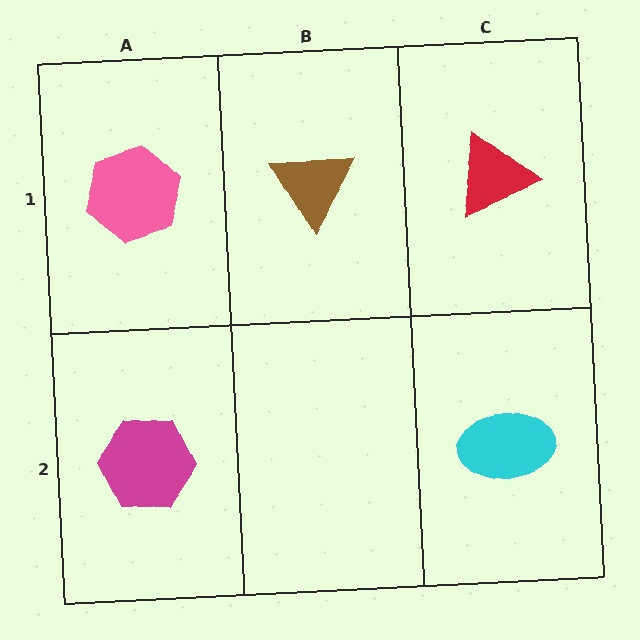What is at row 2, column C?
A cyan ellipse.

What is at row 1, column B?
A brown triangle.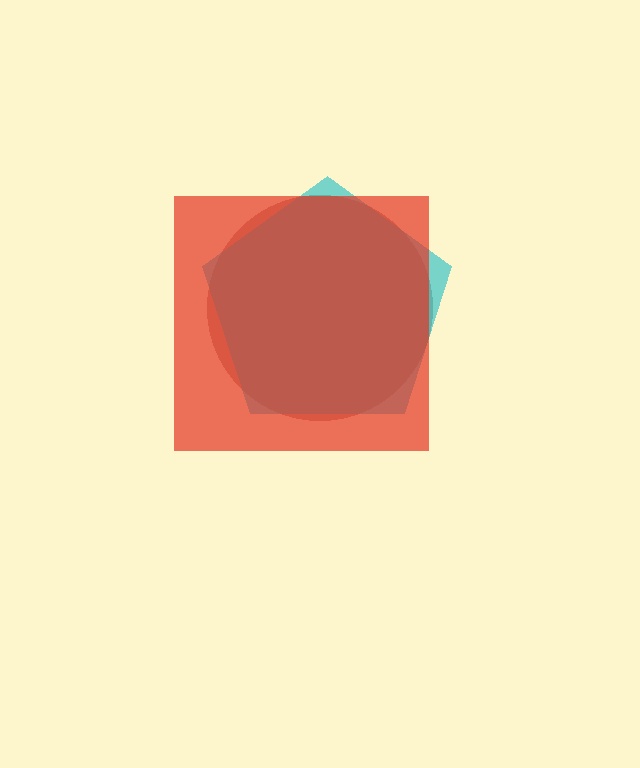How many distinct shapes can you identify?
There are 3 distinct shapes: a brown circle, a cyan pentagon, a red square.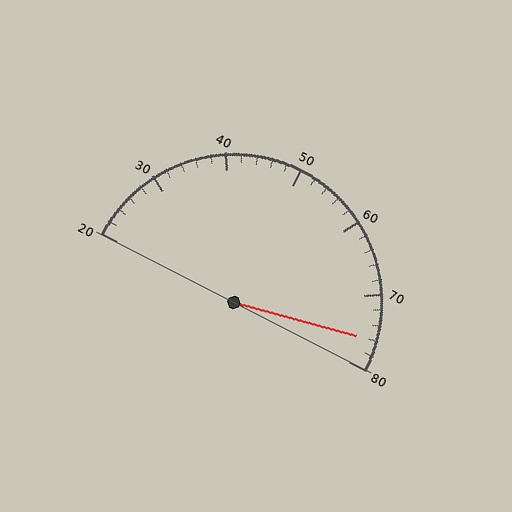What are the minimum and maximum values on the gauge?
The gauge ranges from 20 to 80.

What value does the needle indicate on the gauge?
The needle indicates approximately 76.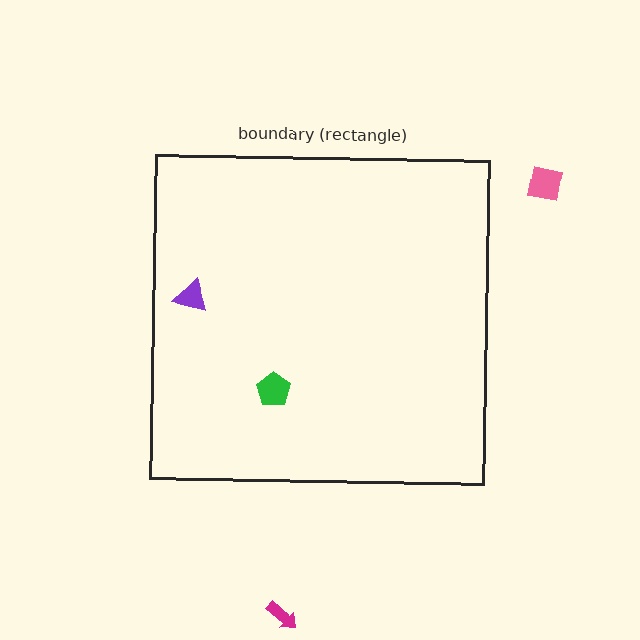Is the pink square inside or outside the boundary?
Outside.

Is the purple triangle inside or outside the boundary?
Inside.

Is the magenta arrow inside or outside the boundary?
Outside.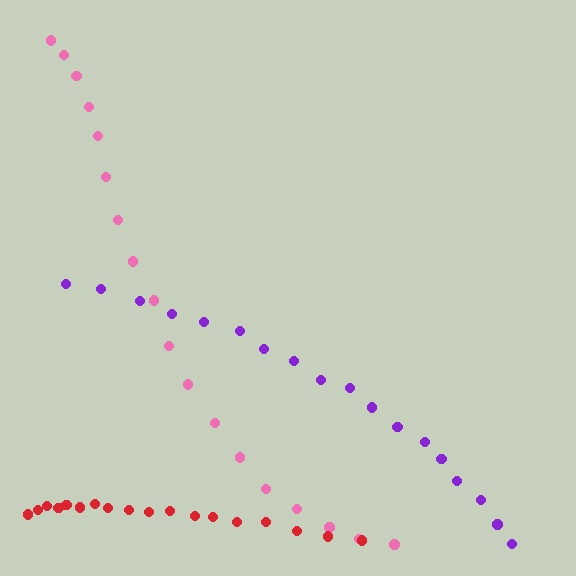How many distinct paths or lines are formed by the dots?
There are 3 distinct paths.